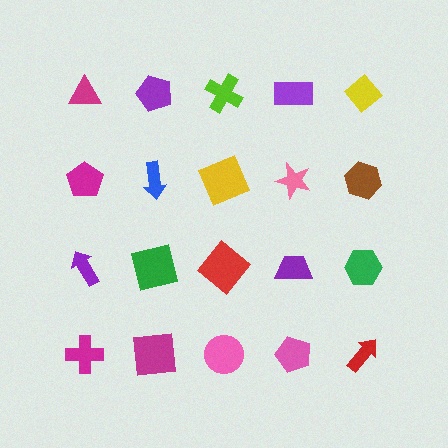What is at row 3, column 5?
A green hexagon.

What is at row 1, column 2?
A purple pentagon.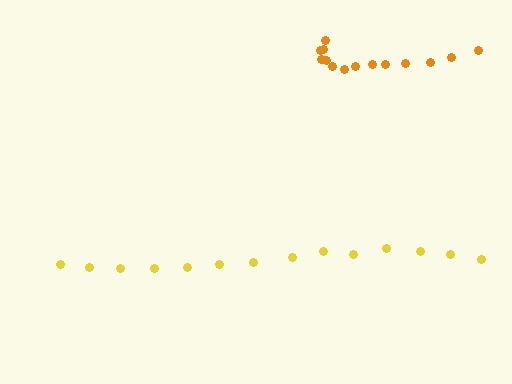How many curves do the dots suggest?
There are 2 distinct paths.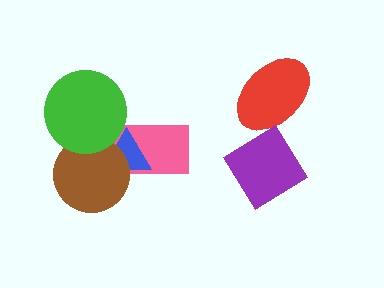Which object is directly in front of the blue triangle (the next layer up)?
The brown circle is directly in front of the blue triangle.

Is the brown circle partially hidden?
Yes, it is partially covered by another shape.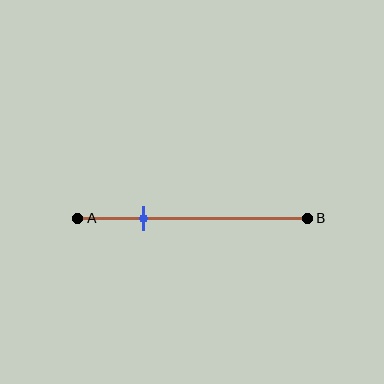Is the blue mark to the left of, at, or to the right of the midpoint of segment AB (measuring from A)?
The blue mark is to the left of the midpoint of segment AB.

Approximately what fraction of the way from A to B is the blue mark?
The blue mark is approximately 30% of the way from A to B.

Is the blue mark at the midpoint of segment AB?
No, the mark is at about 30% from A, not at the 50% midpoint.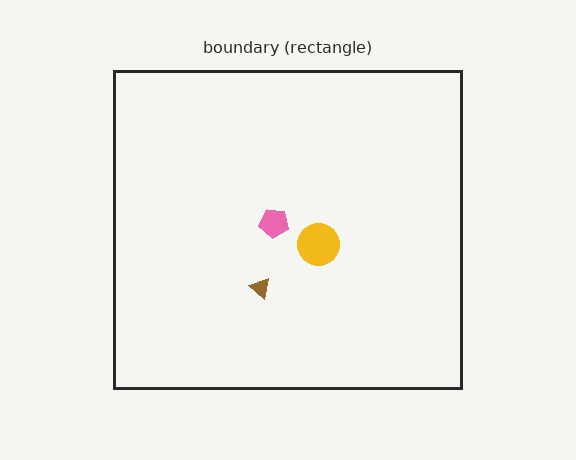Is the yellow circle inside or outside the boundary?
Inside.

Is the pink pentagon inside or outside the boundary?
Inside.